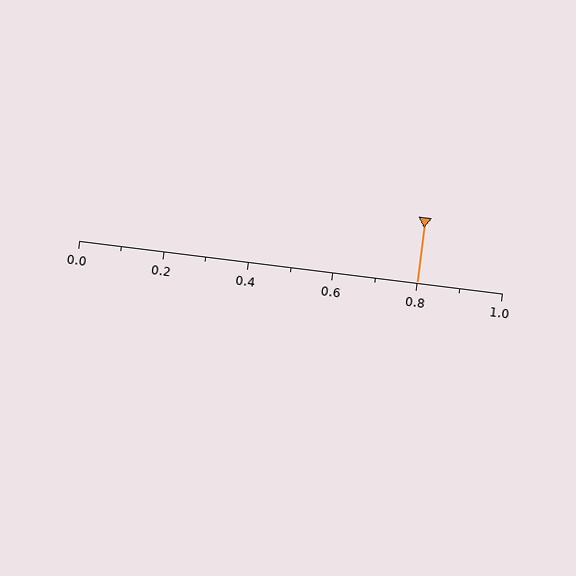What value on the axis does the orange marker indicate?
The marker indicates approximately 0.8.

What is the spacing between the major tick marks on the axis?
The major ticks are spaced 0.2 apart.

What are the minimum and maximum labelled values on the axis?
The axis runs from 0.0 to 1.0.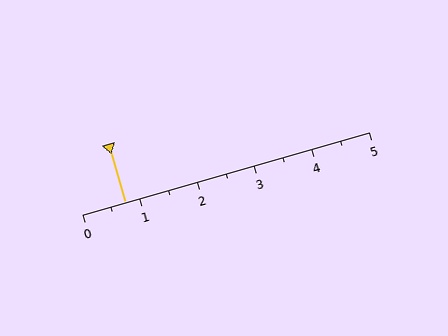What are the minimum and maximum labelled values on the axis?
The axis runs from 0 to 5.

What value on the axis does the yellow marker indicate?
The marker indicates approximately 0.8.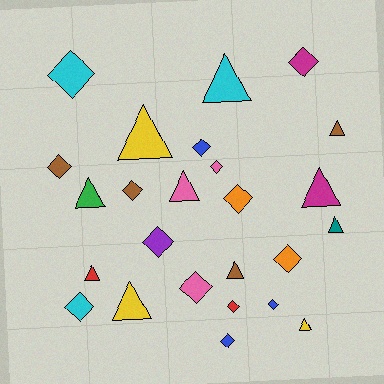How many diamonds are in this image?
There are 14 diamonds.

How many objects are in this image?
There are 25 objects.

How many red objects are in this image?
There are 2 red objects.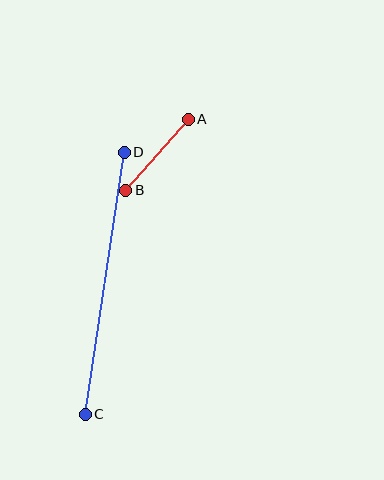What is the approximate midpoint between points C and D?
The midpoint is at approximately (105, 283) pixels.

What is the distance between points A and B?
The distance is approximately 95 pixels.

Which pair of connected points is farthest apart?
Points C and D are farthest apart.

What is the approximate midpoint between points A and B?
The midpoint is at approximately (157, 155) pixels.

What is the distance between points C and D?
The distance is approximately 265 pixels.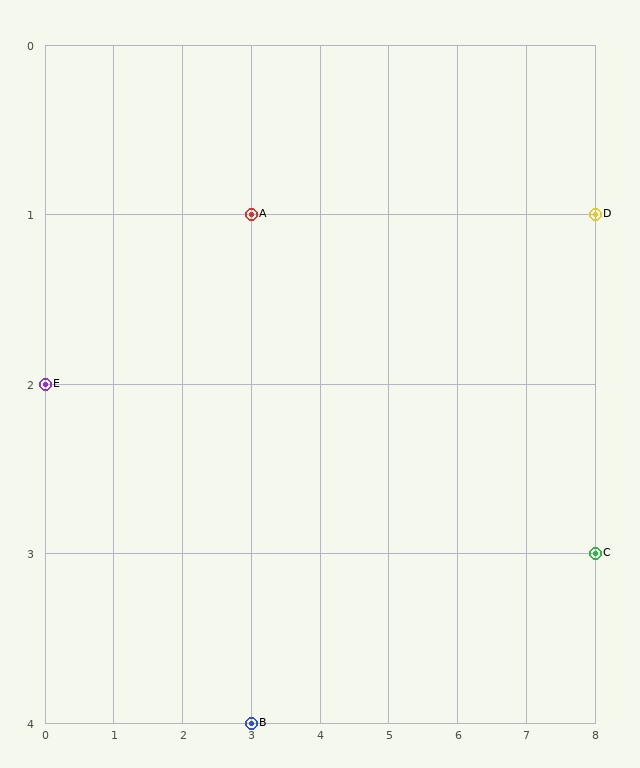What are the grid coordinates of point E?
Point E is at grid coordinates (0, 2).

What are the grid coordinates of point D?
Point D is at grid coordinates (8, 1).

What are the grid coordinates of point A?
Point A is at grid coordinates (3, 1).